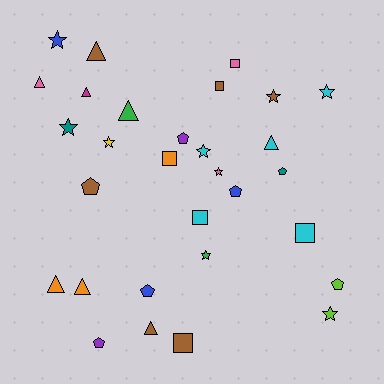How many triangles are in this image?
There are 8 triangles.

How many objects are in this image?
There are 30 objects.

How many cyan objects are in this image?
There are 5 cyan objects.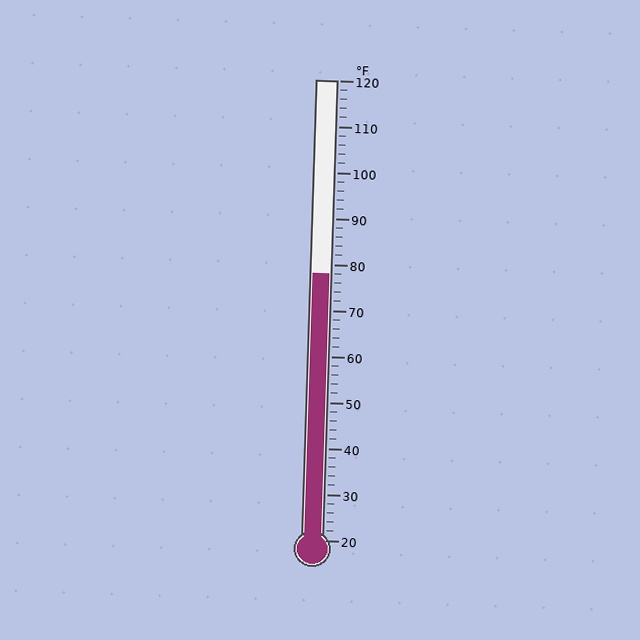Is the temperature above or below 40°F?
The temperature is above 40°F.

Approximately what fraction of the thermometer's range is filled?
The thermometer is filled to approximately 60% of its range.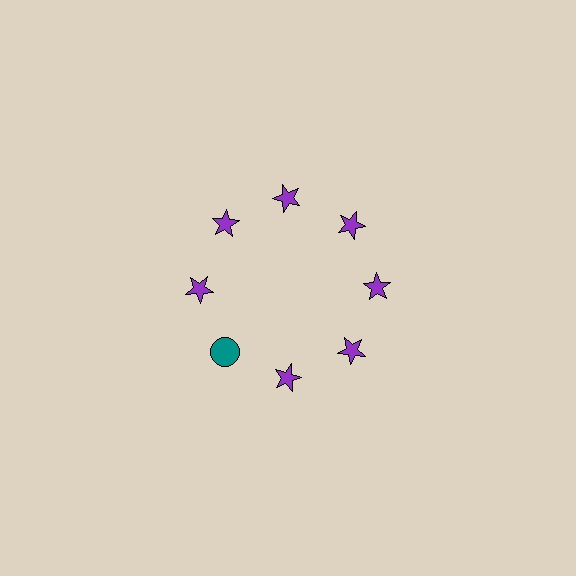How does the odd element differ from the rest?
It differs in both color (teal instead of purple) and shape (circle instead of star).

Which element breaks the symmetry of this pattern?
The teal circle at roughly the 8 o'clock position breaks the symmetry. All other shapes are purple stars.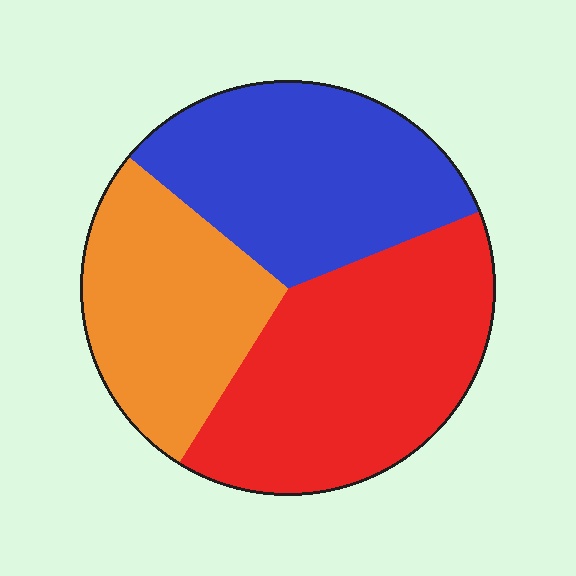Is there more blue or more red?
Red.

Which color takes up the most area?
Red, at roughly 40%.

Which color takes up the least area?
Orange, at roughly 25%.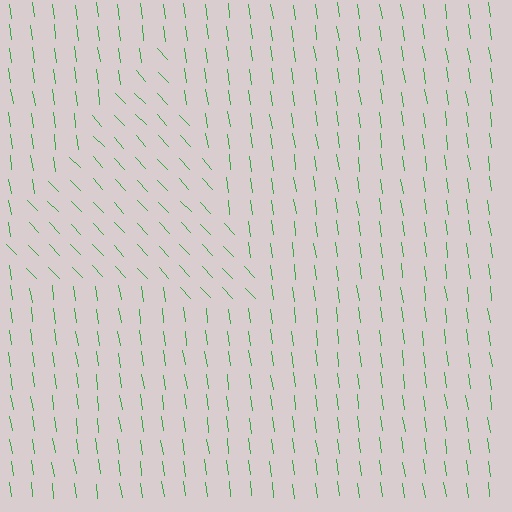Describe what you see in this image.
The image is filled with small green line segments. A triangle region in the image has lines oriented differently from the surrounding lines, creating a visible texture boundary.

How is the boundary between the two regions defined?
The boundary is defined purely by a change in line orientation (approximately 35 degrees difference). All lines are the same color and thickness.